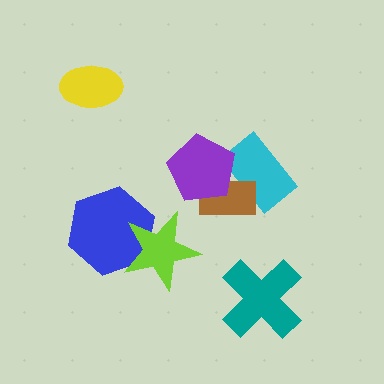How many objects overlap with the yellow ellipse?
0 objects overlap with the yellow ellipse.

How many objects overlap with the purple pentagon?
2 objects overlap with the purple pentagon.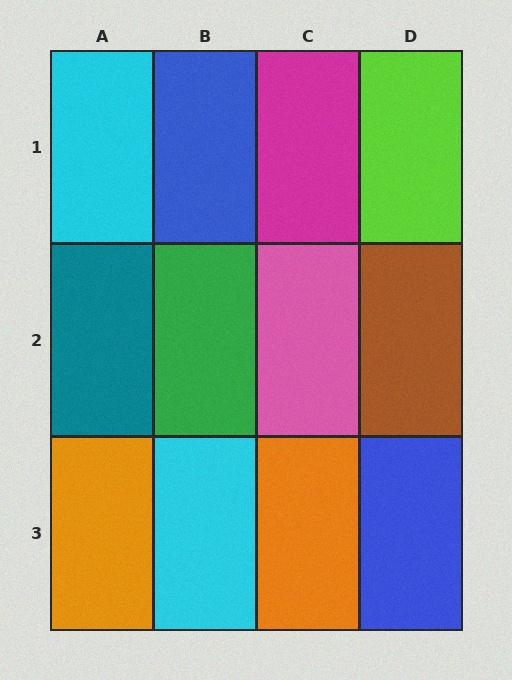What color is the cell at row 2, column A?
Teal.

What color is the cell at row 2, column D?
Brown.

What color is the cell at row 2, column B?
Green.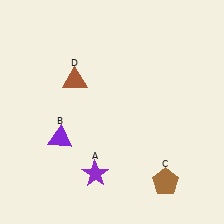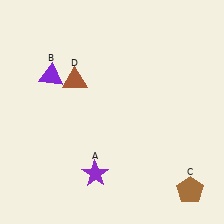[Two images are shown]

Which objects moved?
The objects that moved are: the purple triangle (B), the brown pentagon (C).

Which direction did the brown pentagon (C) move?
The brown pentagon (C) moved right.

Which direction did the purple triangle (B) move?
The purple triangle (B) moved up.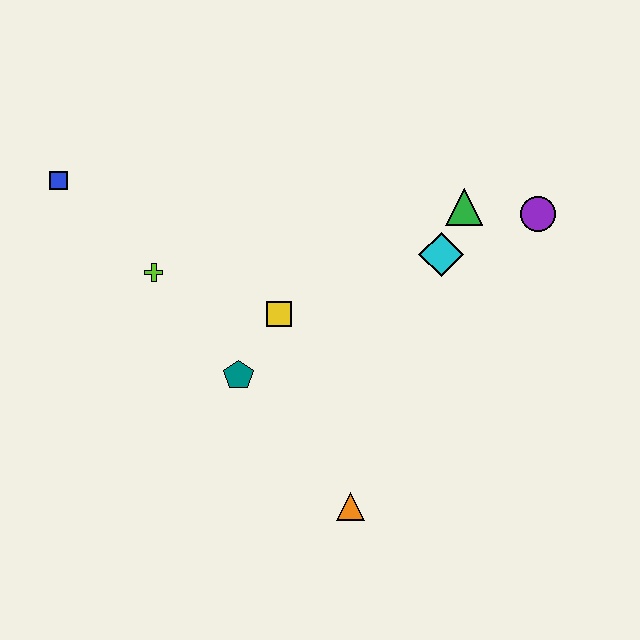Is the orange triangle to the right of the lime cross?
Yes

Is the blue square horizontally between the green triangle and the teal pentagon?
No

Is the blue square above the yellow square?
Yes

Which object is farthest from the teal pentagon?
The purple circle is farthest from the teal pentagon.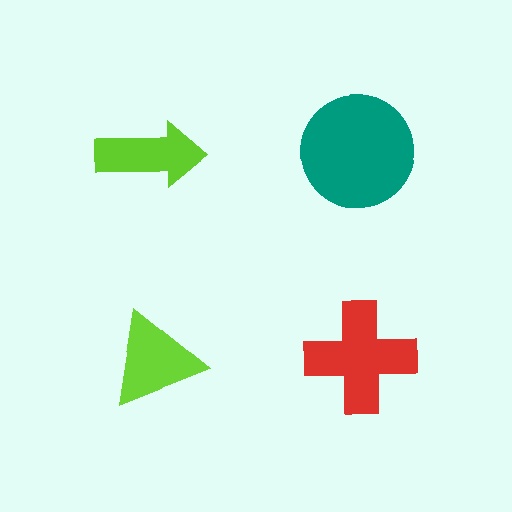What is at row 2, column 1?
A lime triangle.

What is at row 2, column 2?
A red cross.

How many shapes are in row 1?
2 shapes.